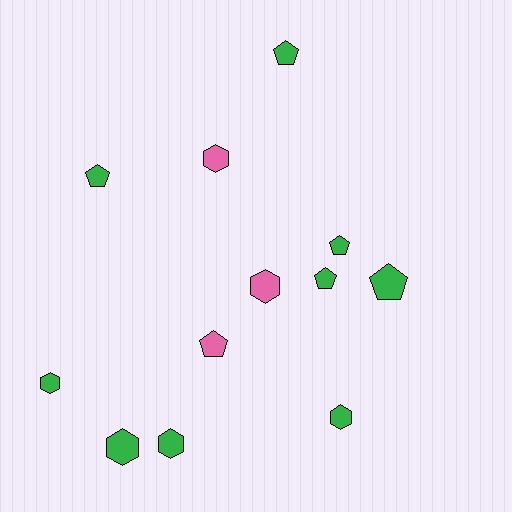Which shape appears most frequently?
Hexagon, with 6 objects.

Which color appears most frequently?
Green, with 9 objects.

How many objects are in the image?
There are 12 objects.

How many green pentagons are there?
There are 5 green pentagons.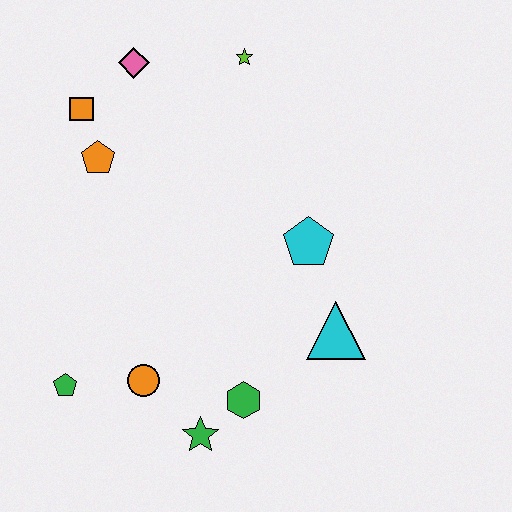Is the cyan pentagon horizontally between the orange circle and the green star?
No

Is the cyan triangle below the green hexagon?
No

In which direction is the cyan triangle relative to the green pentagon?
The cyan triangle is to the right of the green pentagon.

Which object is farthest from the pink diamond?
The green star is farthest from the pink diamond.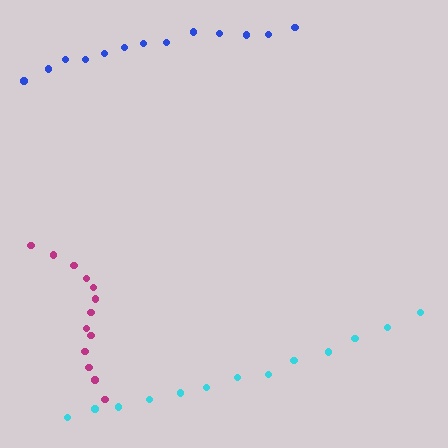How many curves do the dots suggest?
There are 3 distinct paths.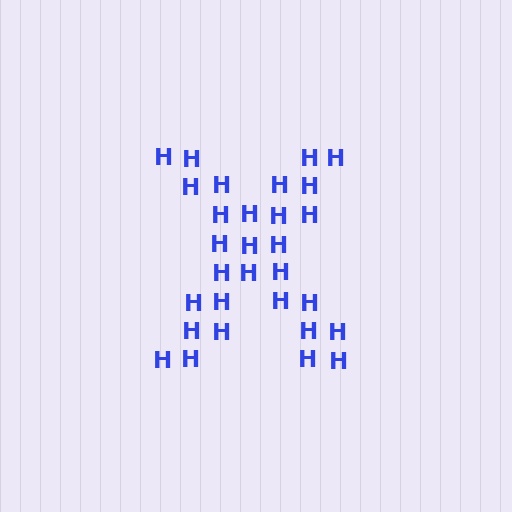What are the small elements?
The small elements are letter H's.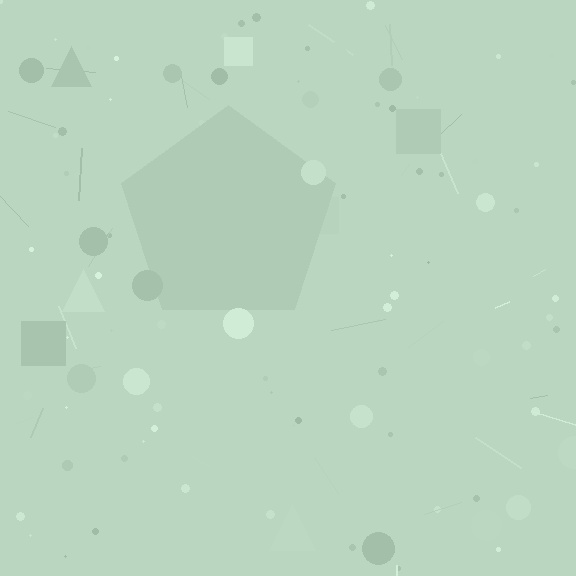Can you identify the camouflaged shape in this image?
The camouflaged shape is a pentagon.